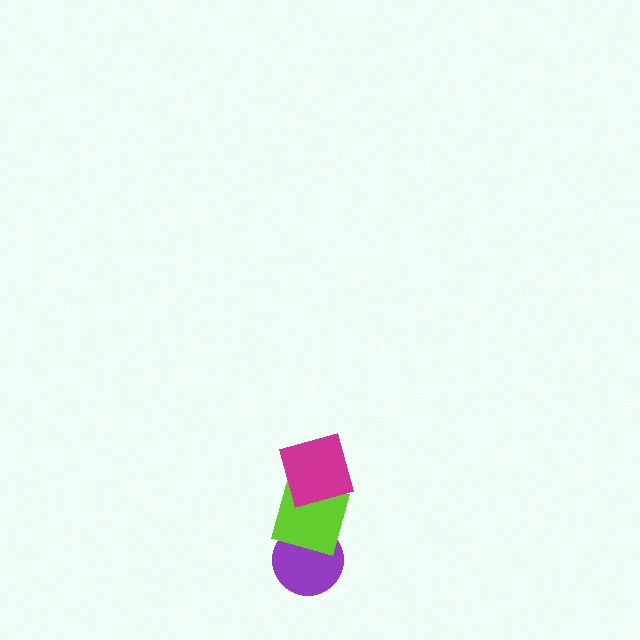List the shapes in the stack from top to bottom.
From top to bottom: the magenta square, the lime square, the purple circle.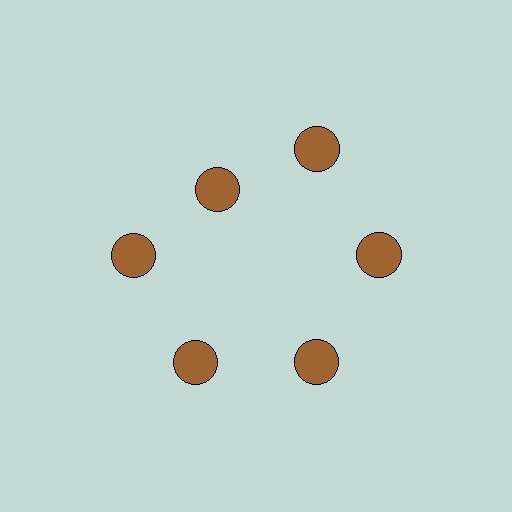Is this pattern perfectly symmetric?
No. The 6 brown circles are arranged in a ring, but one element near the 11 o'clock position is pulled inward toward the center, breaking the 6-fold rotational symmetry.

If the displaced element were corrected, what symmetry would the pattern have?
It would have 6-fold rotational symmetry — the pattern would map onto itself every 60 degrees.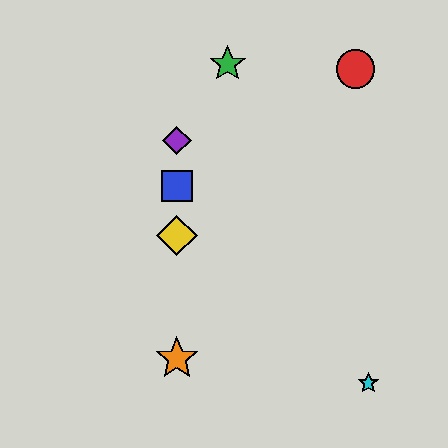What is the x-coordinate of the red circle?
The red circle is at x≈355.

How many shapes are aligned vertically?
4 shapes (the blue square, the yellow diamond, the purple diamond, the orange star) are aligned vertically.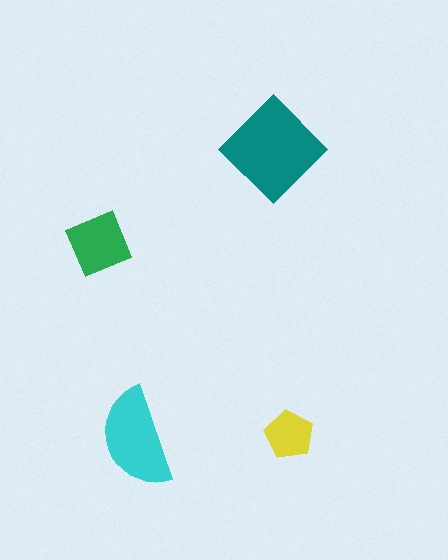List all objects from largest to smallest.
The teal diamond, the cyan semicircle, the green square, the yellow pentagon.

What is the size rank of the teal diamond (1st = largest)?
1st.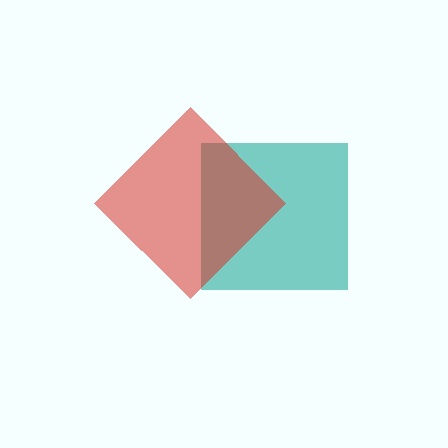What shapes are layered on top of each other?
The layered shapes are: a teal square, a red diamond.